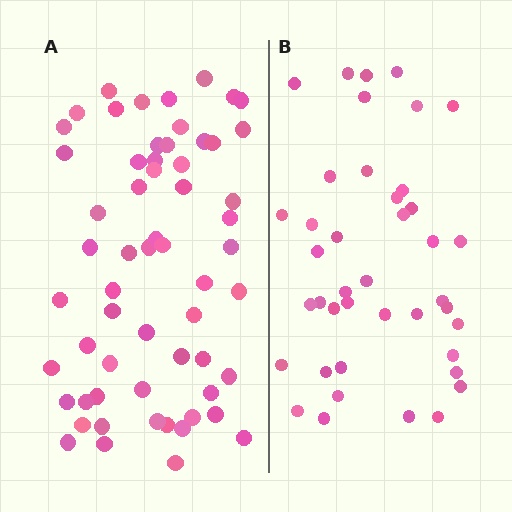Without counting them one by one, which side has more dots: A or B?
Region A (the left region) has more dots.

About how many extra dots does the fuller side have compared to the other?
Region A has approximately 20 more dots than region B.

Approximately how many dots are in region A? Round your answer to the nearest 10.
About 60 dots.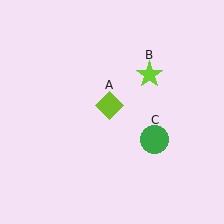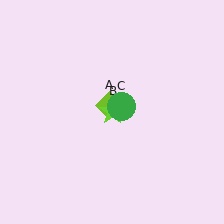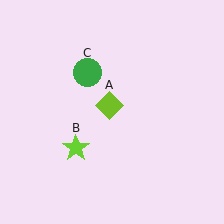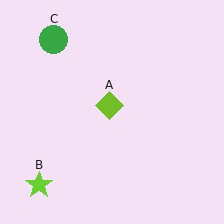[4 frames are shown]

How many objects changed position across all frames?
2 objects changed position: lime star (object B), green circle (object C).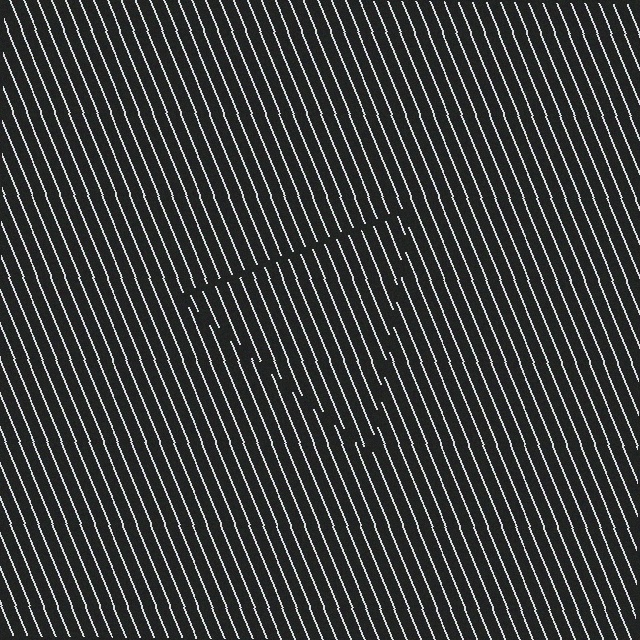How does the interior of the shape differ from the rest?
The interior of the shape contains the same grating, shifted by half a period — the contour is defined by the phase discontinuity where line-ends from the inner and outer gratings abut.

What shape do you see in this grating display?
An illusory triangle. The interior of the shape contains the same grating, shifted by half a period — the contour is defined by the phase discontinuity where line-ends from the inner and outer gratings abut.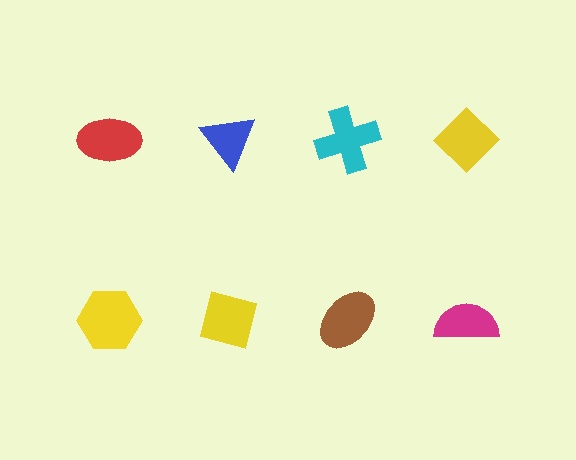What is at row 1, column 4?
A yellow diamond.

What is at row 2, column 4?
A magenta semicircle.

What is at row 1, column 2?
A blue triangle.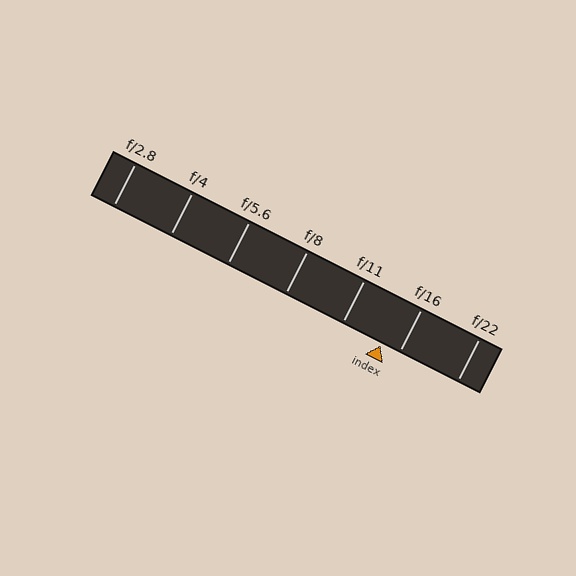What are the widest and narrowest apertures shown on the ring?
The widest aperture shown is f/2.8 and the narrowest is f/22.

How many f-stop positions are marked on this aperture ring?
There are 7 f-stop positions marked.